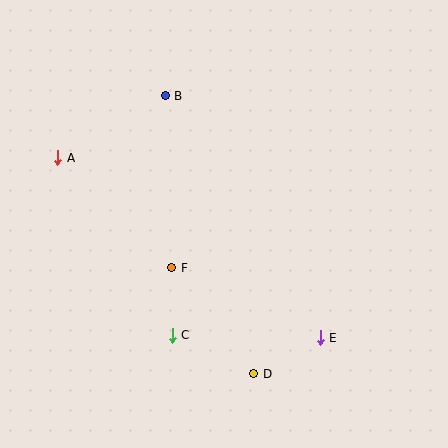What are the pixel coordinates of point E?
Point E is at (320, 338).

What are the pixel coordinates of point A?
Point A is at (58, 158).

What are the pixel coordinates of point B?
Point B is at (165, 96).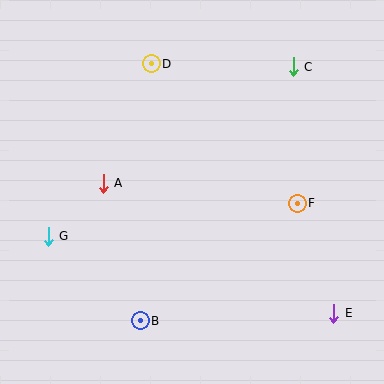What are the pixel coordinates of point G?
Point G is at (48, 236).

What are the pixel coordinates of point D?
Point D is at (151, 64).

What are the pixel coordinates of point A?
Point A is at (103, 183).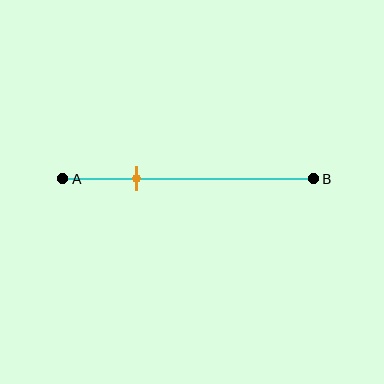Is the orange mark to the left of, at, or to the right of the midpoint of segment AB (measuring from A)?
The orange mark is to the left of the midpoint of segment AB.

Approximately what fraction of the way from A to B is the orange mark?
The orange mark is approximately 30% of the way from A to B.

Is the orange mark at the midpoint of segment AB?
No, the mark is at about 30% from A, not at the 50% midpoint.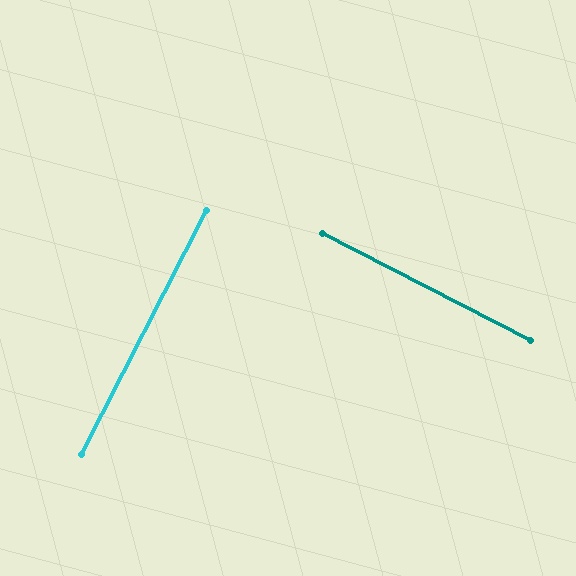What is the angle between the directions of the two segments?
Approximately 90 degrees.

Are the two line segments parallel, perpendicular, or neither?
Perpendicular — they meet at approximately 90°.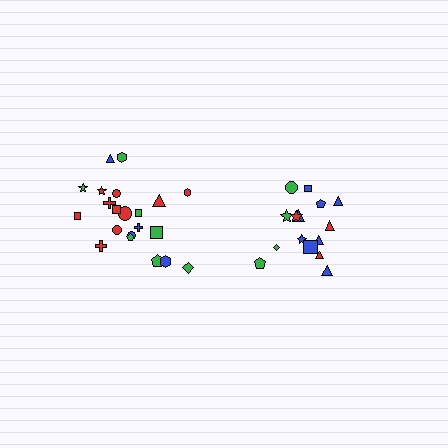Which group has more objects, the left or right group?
The left group.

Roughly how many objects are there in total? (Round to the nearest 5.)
Roughly 35 objects in total.